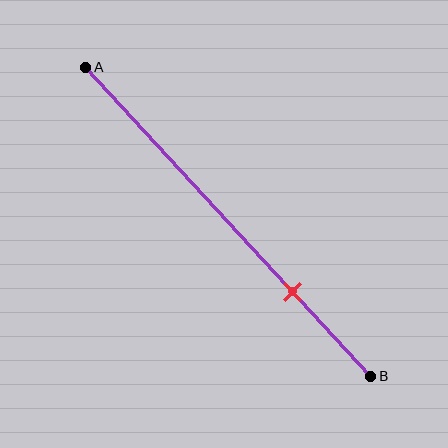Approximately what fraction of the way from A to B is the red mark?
The red mark is approximately 75% of the way from A to B.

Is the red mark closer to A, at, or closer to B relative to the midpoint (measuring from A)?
The red mark is closer to point B than the midpoint of segment AB.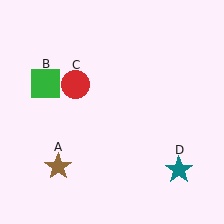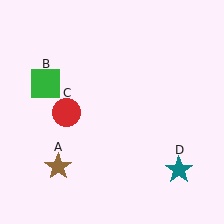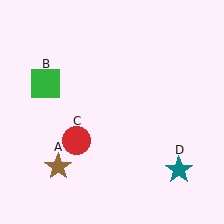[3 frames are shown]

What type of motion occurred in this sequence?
The red circle (object C) rotated counterclockwise around the center of the scene.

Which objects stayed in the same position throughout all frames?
Brown star (object A) and green square (object B) and teal star (object D) remained stationary.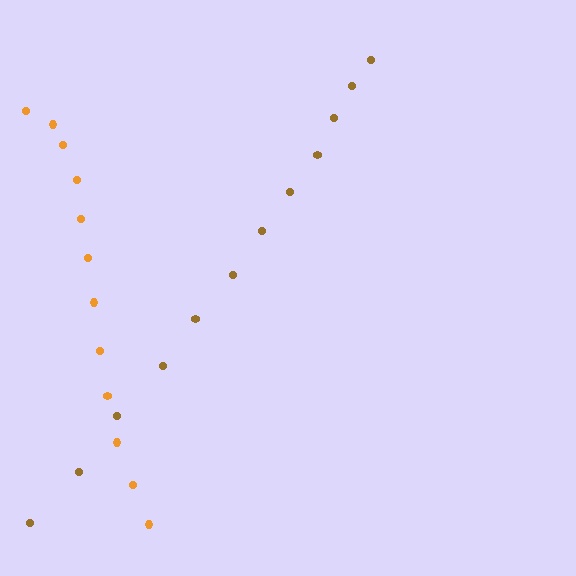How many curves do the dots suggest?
There are 2 distinct paths.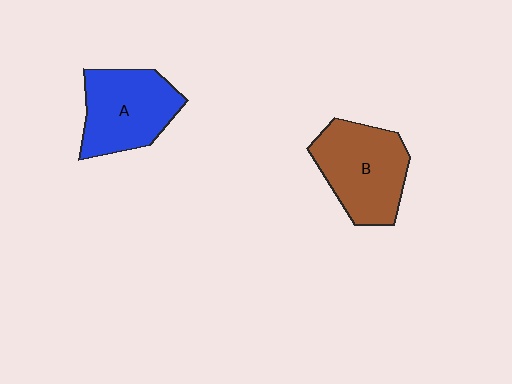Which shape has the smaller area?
Shape A (blue).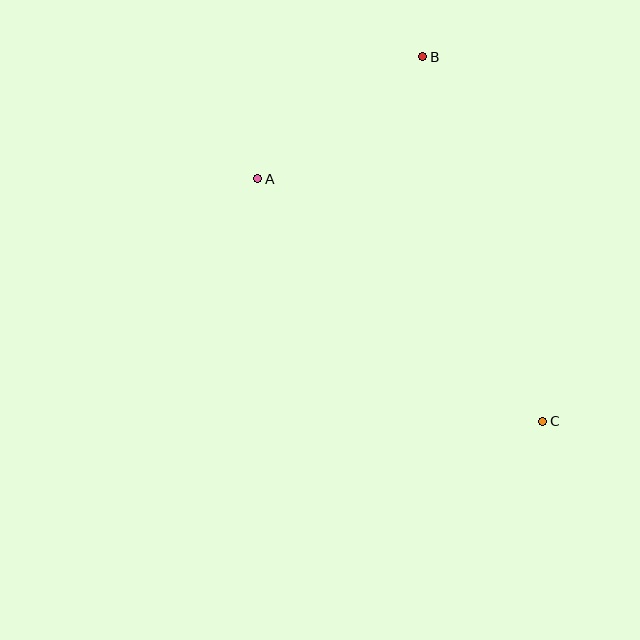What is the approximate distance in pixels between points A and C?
The distance between A and C is approximately 375 pixels.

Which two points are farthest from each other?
Points B and C are farthest from each other.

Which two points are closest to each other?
Points A and B are closest to each other.